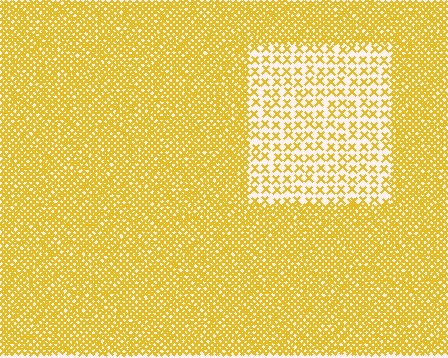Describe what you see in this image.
The image contains small yellow elements arranged at two different densities. A rectangle-shaped region is visible where the elements are less densely packed than the surrounding area.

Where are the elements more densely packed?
The elements are more densely packed outside the rectangle boundary.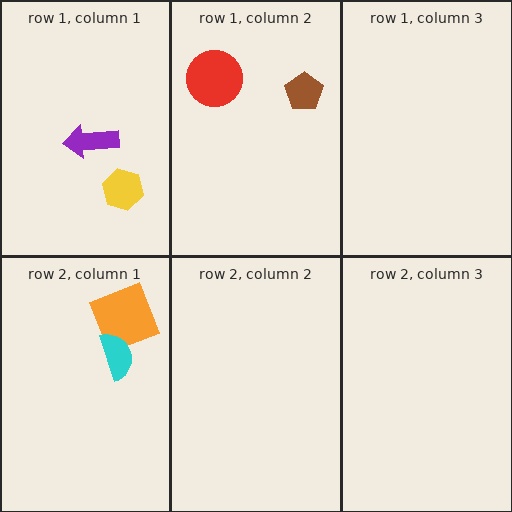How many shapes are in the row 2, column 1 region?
2.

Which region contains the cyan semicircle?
The row 2, column 1 region.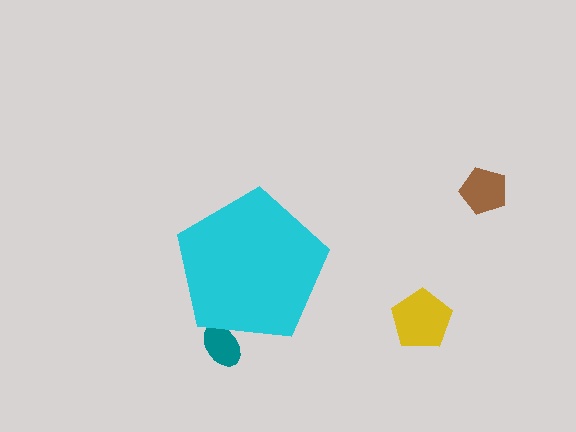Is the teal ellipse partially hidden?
Yes, the teal ellipse is partially hidden behind the cyan pentagon.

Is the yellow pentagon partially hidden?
No, the yellow pentagon is fully visible.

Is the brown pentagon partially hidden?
No, the brown pentagon is fully visible.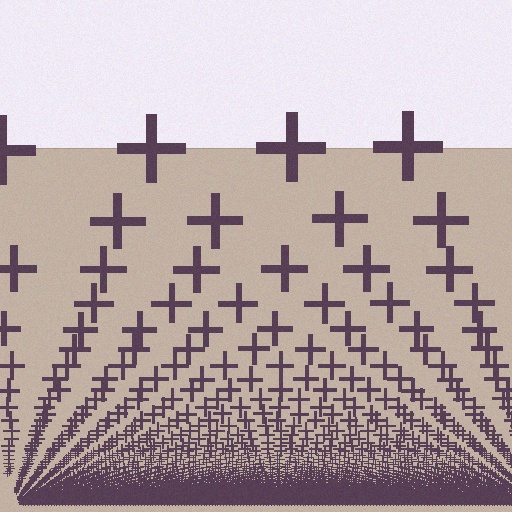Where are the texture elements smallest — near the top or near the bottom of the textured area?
Near the bottom.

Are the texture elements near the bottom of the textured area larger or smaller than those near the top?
Smaller. The gradient is inverted — elements near the bottom are smaller and denser.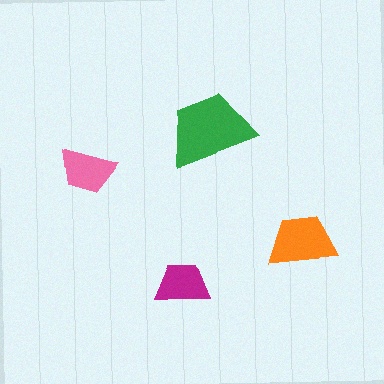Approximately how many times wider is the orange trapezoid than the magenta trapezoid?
About 1.5 times wider.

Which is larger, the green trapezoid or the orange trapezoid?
The green one.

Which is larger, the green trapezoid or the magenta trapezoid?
The green one.